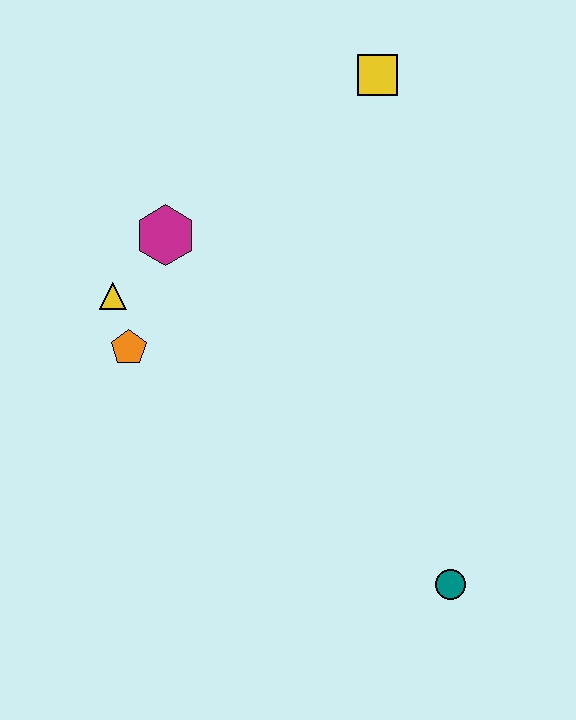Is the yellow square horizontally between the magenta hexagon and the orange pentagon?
No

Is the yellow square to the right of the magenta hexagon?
Yes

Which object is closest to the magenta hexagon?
The yellow triangle is closest to the magenta hexagon.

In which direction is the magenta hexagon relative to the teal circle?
The magenta hexagon is above the teal circle.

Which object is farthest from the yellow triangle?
The teal circle is farthest from the yellow triangle.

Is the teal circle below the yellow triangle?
Yes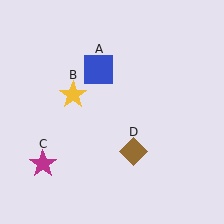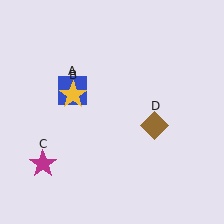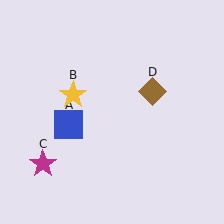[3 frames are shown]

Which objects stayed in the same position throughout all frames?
Yellow star (object B) and magenta star (object C) remained stationary.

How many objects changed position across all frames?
2 objects changed position: blue square (object A), brown diamond (object D).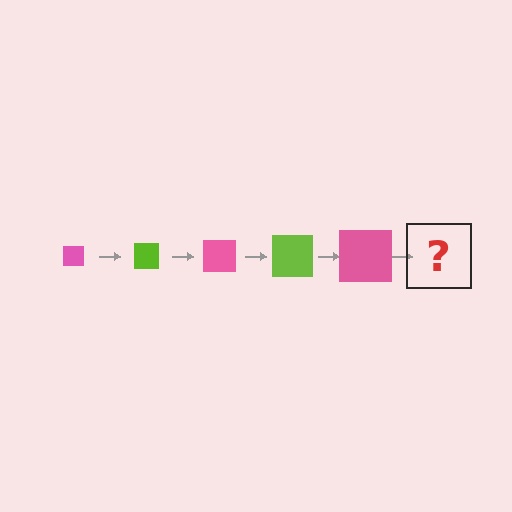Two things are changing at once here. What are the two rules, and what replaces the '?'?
The two rules are that the square grows larger each step and the color cycles through pink and lime. The '?' should be a lime square, larger than the previous one.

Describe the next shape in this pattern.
It should be a lime square, larger than the previous one.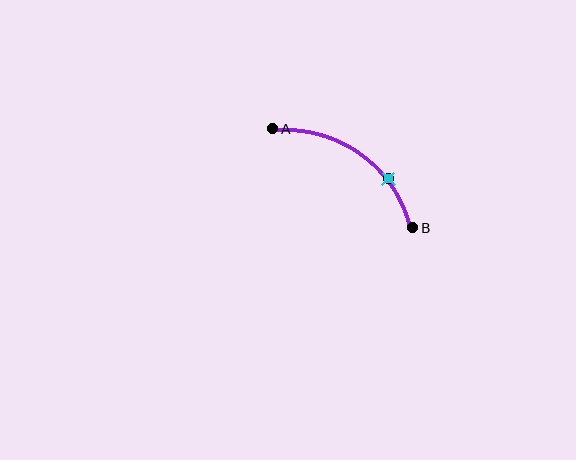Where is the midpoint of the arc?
The arc midpoint is the point on the curve farthest from the straight line joining A and B. It sits above and to the right of that line.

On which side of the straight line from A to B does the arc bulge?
The arc bulges above and to the right of the straight line connecting A and B.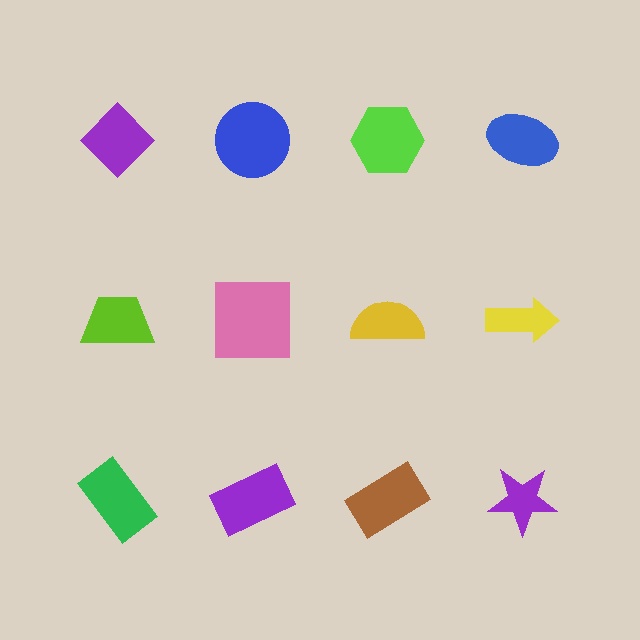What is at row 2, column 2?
A pink square.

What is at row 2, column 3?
A yellow semicircle.